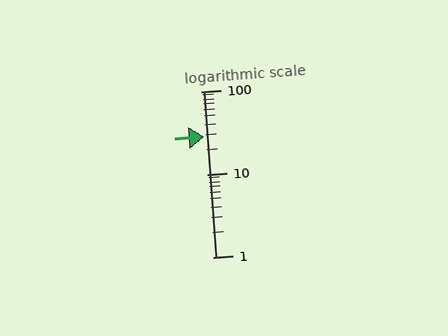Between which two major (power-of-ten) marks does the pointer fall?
The pointer is between 10 and 100.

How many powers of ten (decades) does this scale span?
The scale spans 2 decades, from 1 to 100.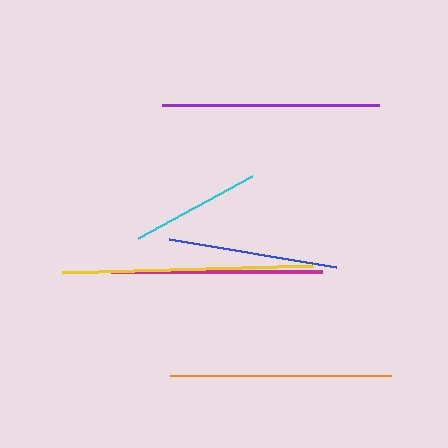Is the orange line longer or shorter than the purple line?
The orange line is longer than the purple line.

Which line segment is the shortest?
The cyan line is the shortest at approximately 130 pixels.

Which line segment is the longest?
The yellow line is the longest at approximately 251 pixels.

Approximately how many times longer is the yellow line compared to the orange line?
The yellow line is approximately 1.1 times the length of the orange line.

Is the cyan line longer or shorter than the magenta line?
The magenta line is longer than the cyan line.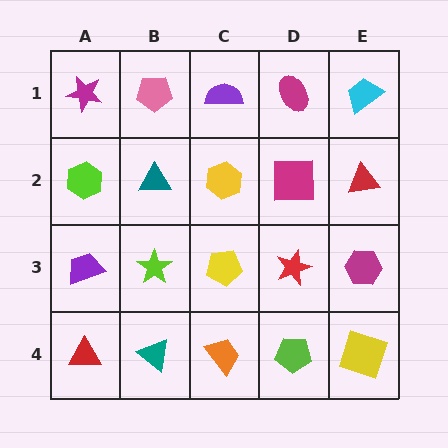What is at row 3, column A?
A purple trapezoid.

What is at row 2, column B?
A teal triangle.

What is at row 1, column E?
A cyan trapezoid.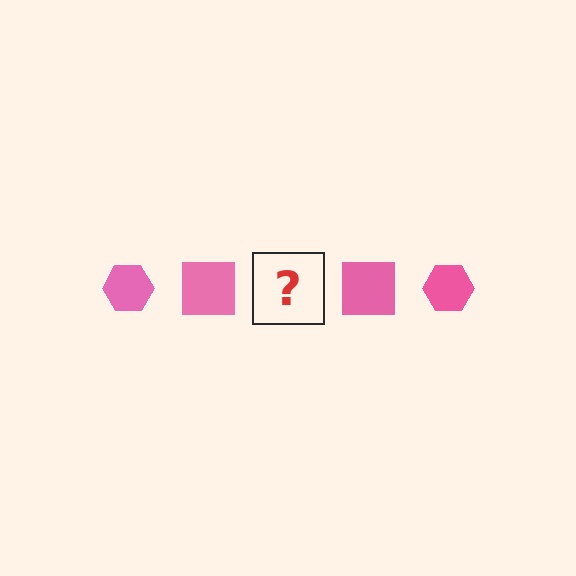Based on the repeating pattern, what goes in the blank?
The blank should be a pink hexagon.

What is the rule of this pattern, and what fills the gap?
The rule is that the pattern cycles through hexagon, square shapes in pink. The gap should be filled with a pink hexagon.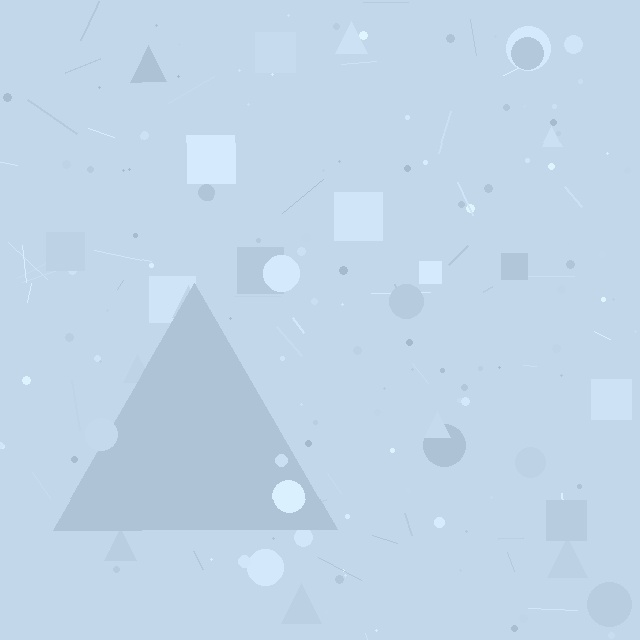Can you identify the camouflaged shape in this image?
The camouflaged shape is a triangle.